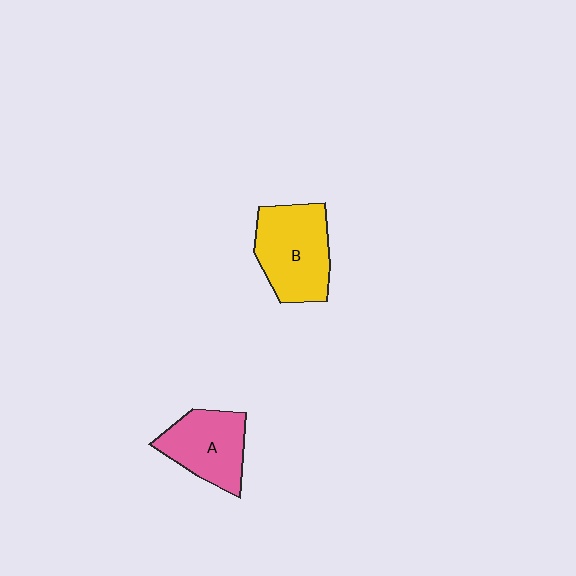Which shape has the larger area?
Shape B (yellow).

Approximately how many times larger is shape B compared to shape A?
Approximately 1.2 times.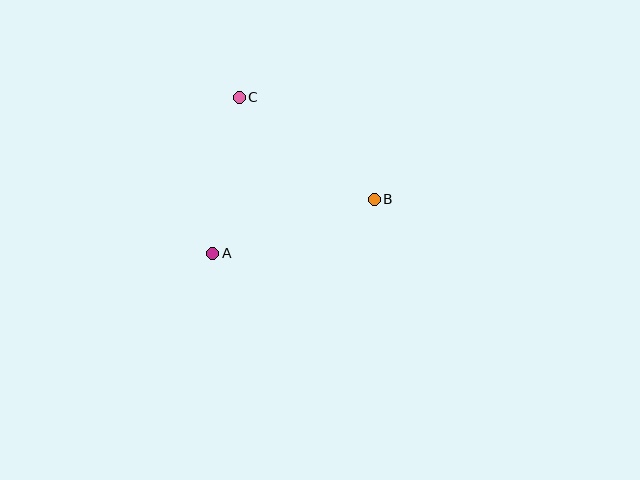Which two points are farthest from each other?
Points A and B are farthest from each other.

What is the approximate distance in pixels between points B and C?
The distance between B and C is approximately 169 pixels.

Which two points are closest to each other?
Points A and C are closest to each other.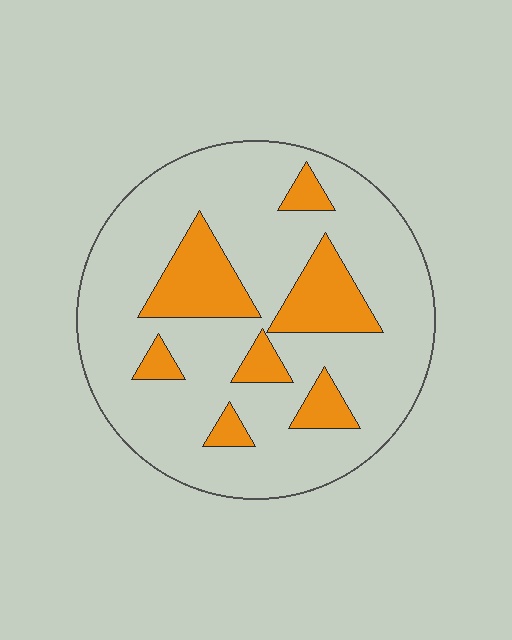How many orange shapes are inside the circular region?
7.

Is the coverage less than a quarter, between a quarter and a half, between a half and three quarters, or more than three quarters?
Less than a quarter.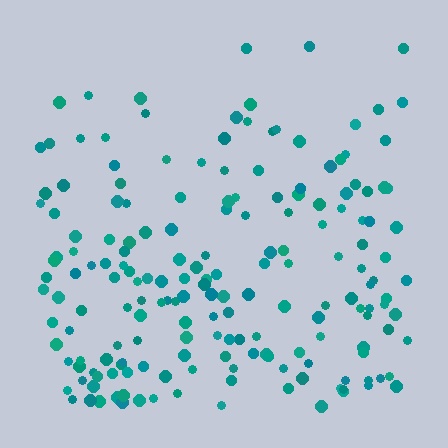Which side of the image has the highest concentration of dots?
The bottom.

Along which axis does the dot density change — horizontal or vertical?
Vertical.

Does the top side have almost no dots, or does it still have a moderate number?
Still a moderate number, just noticeably fewer than the bottom.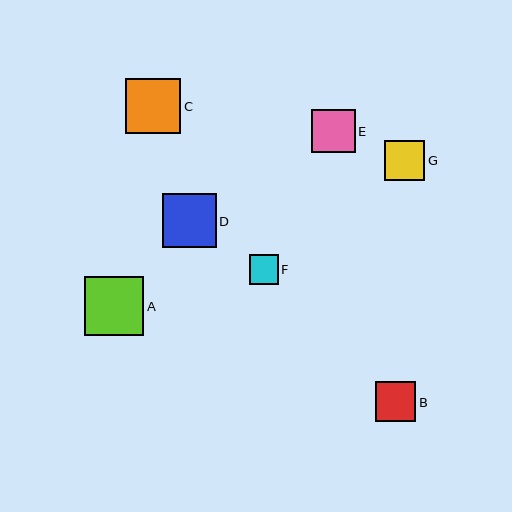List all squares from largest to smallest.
From largest to smallest: A, C, D, E, B, G, F.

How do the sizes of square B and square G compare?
Square B and square G are approximately the same size.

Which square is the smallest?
Square F is the smallest with a size of approximately 29 pixels.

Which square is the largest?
Square A is the largest with a size of approximately 59 pixels.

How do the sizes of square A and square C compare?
Square A and square C are approximately the same size.